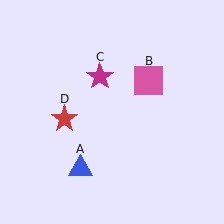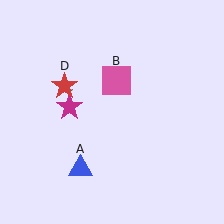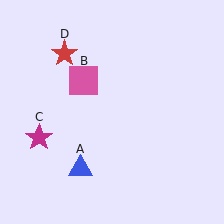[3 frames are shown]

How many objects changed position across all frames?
3 objects changed position: pink square (object B), magenta star (object C), red star (object D).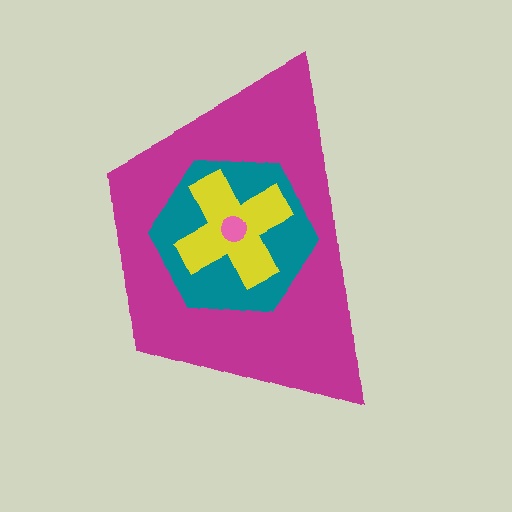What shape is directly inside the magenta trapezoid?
The teal hexagon.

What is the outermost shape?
The magenta trapezoid.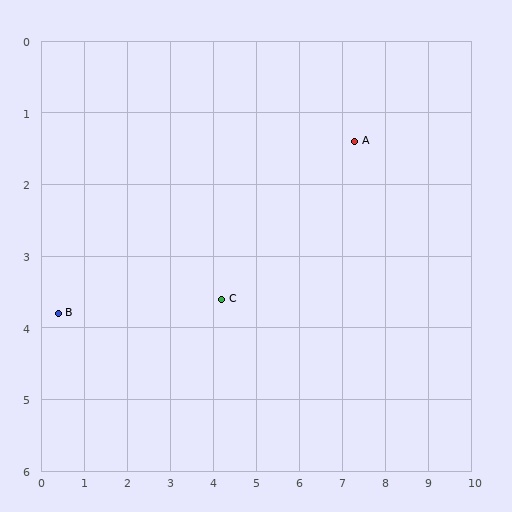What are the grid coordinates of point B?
Point B is at approximately (0.4, 3.8).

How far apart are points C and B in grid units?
Points C and B are about 3.8 grid units apart.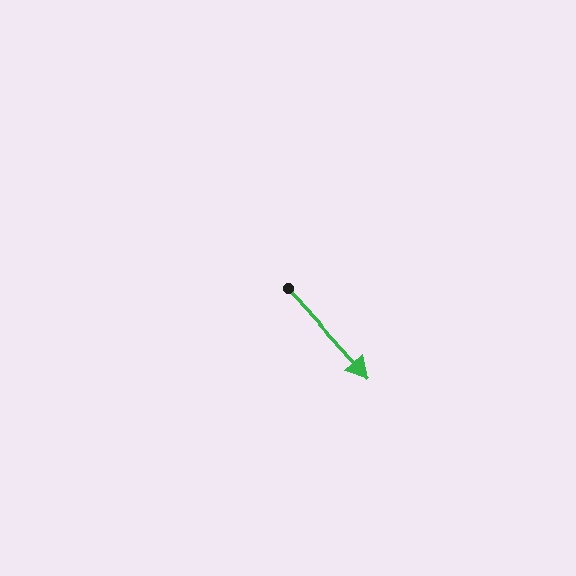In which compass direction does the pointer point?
Southeast.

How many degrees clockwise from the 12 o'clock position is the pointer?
Approximately 138 degrees.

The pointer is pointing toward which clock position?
Roughly 5 o'clock.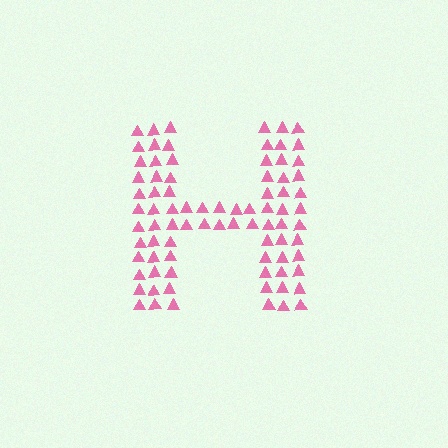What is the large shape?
The large shape is the letter H.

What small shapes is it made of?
It is made of small triangles.